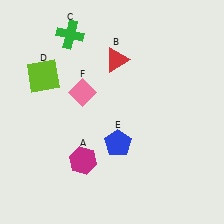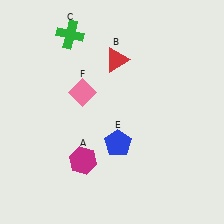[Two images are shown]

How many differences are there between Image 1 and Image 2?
There is 1 difference between the two images.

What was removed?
The lime square (D) was removed in Image 2.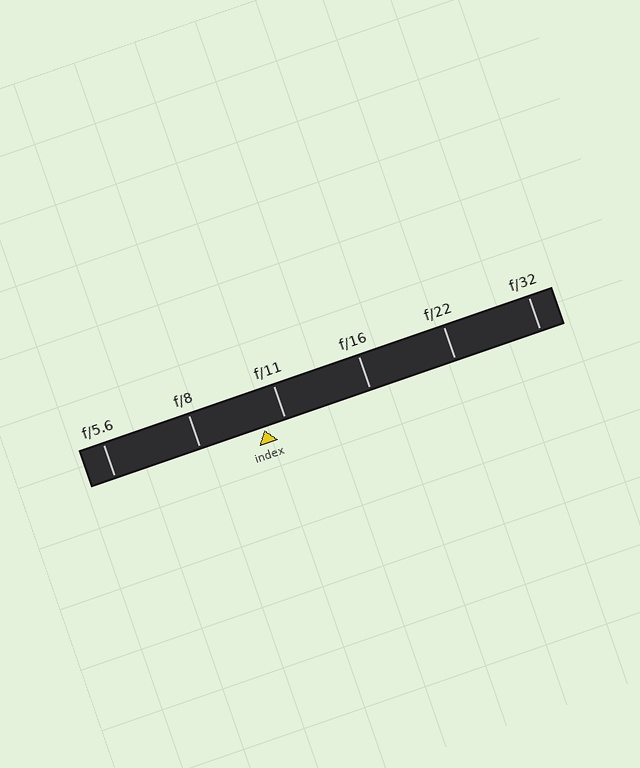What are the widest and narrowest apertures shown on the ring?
The widest aperture shown is f/5.6 and the narrowest is f/32.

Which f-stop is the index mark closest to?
The index mark is closest to f/11.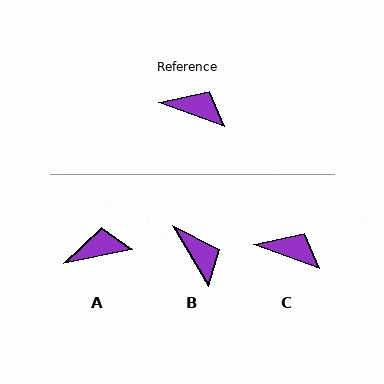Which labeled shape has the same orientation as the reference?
C.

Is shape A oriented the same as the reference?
No, it is off by about 31 degrees.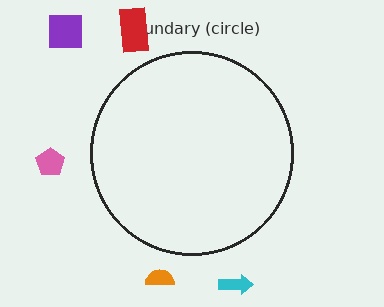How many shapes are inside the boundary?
0 inside, 5 outside.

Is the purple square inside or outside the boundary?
Outside.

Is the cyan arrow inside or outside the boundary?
Outside.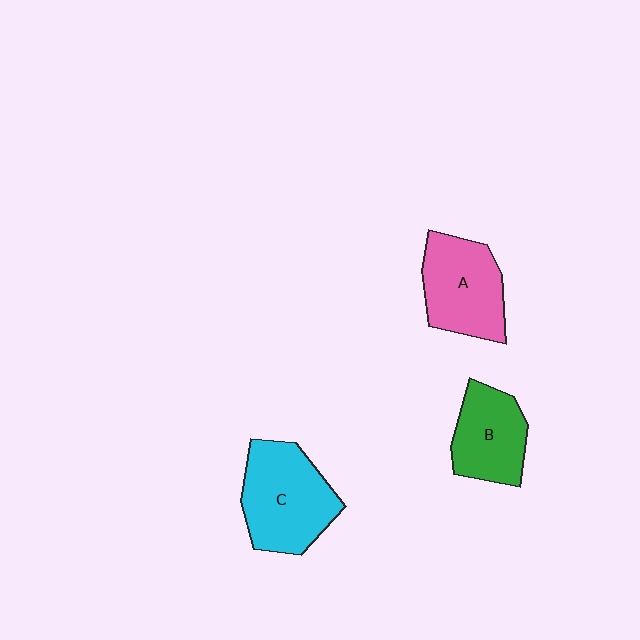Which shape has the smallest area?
Shape B (green).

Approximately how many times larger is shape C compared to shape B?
Approximately 1.4 times.